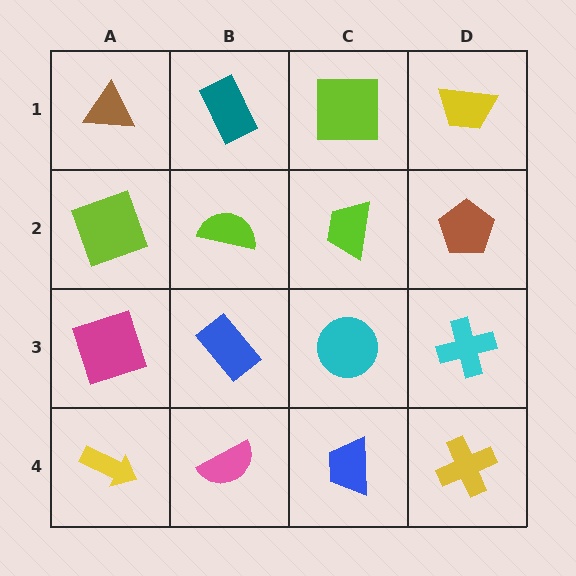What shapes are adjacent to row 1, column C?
A lime trapezoid (row 2, column C), a teal rectangle (row 1, column B), a yellow trapezoid (row 1, column D).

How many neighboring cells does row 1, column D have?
2.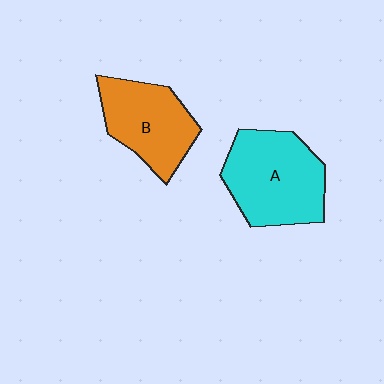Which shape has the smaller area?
Shape B (orange).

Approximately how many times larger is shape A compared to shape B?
Approximately 1.2 times.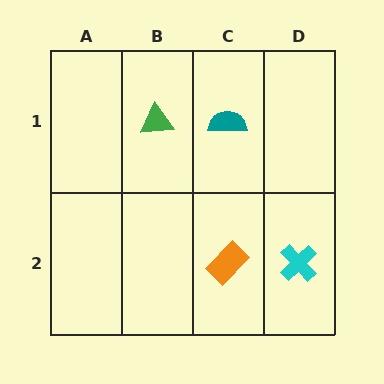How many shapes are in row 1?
2 shapes.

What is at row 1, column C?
A teal semicircle.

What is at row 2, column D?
A cyan cross.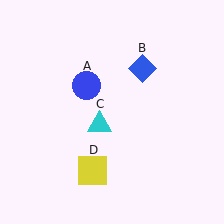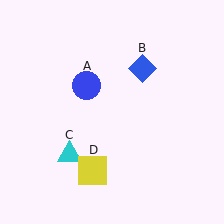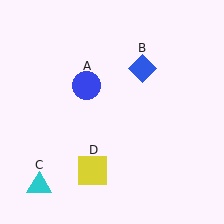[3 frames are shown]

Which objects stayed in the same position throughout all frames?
Blue circle (object A) and blue diamond (object B) and yellow square (object D) remained stationary.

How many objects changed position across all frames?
1 object changed position: cyan triangle (object C).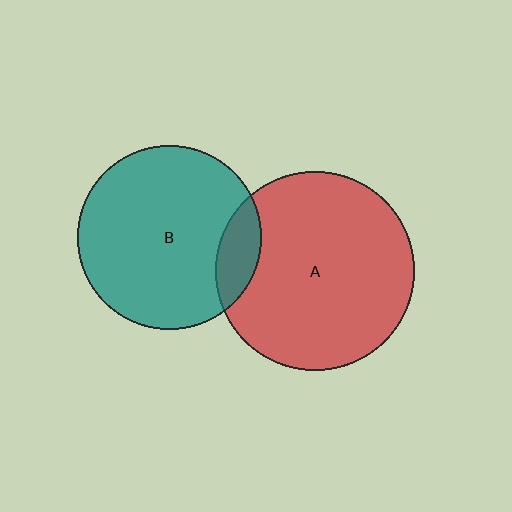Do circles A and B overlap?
Yes.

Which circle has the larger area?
Circle A (red).